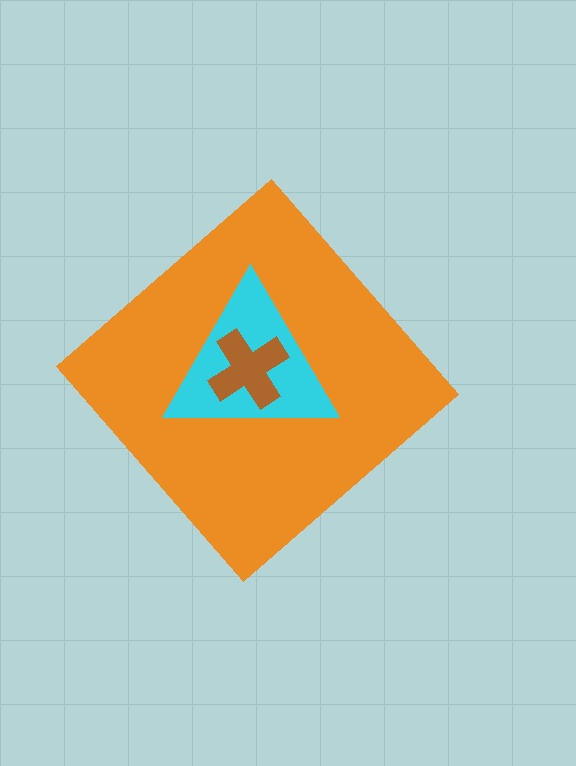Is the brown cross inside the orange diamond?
Yes.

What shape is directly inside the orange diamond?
The cyan triangle.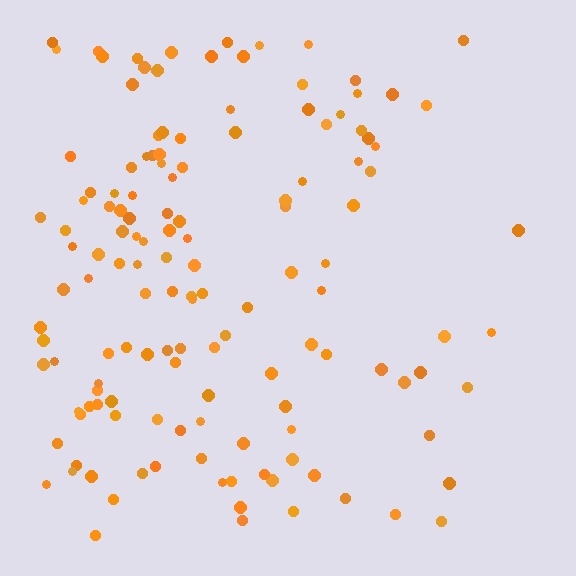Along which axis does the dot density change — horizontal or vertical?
Horizontal.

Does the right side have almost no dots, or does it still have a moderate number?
Still a moderate number, just noticeably fewer than the left.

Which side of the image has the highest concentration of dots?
The left.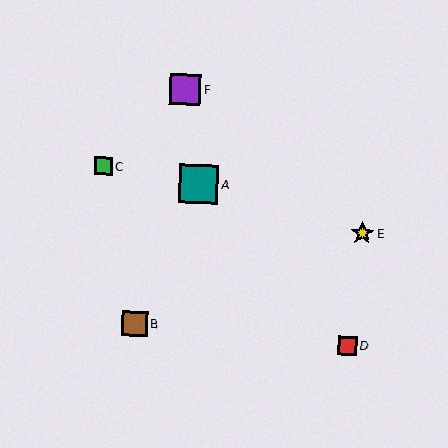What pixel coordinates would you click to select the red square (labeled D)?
Click at (348, 346) to select the red square D.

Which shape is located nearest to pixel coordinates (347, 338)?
The red square (labeled D) at (348, 346) is nearest to that location.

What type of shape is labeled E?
Shape E is a yellow star.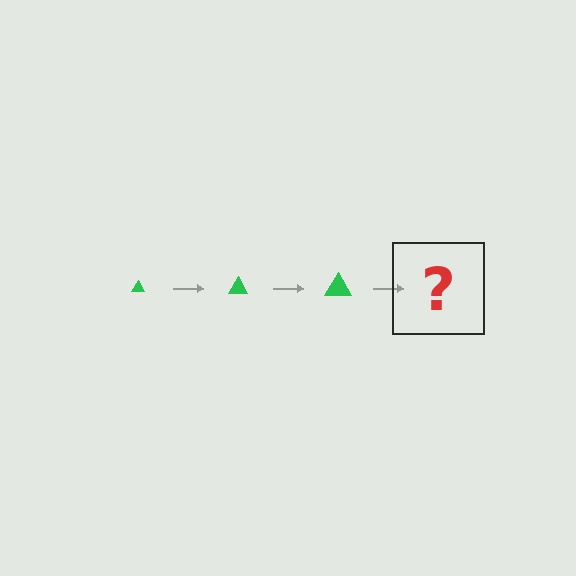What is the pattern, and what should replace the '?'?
The pattern is that the triangle gets progressively larger each step. The '?' should be a green triangle, larger than the previous one.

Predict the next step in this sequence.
The next step is a green triangle, larger than the previous one.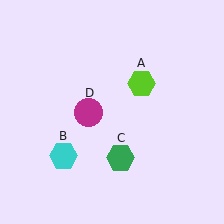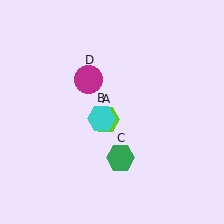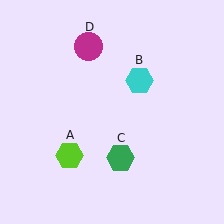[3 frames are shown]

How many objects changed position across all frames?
3 objects changed position: lime hexagon (object A), cyan hexagon (object B), magenta circle (object D).